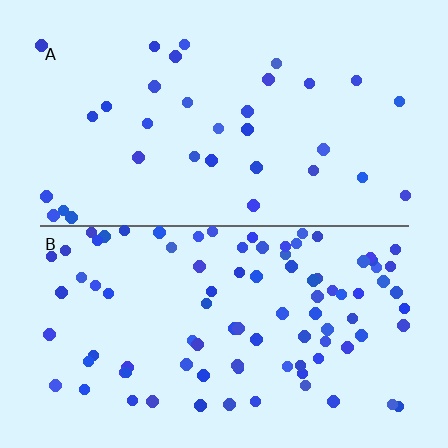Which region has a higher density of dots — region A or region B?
B (the bottom).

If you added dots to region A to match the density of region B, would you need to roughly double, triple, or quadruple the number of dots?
Approximately triple.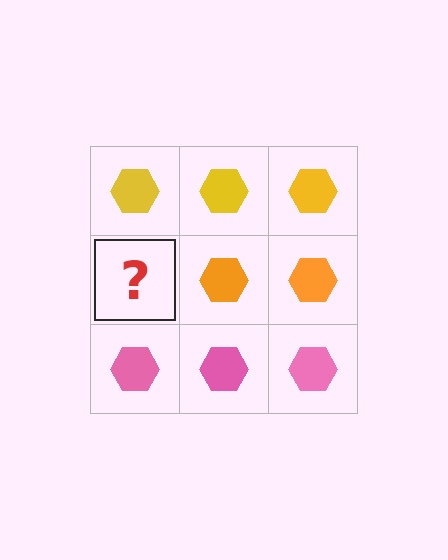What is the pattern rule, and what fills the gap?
The rule is that each row has a consistent color. The gap should be filled with an orange hexagon.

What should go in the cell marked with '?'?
The missing cell should contain an orange hexagon.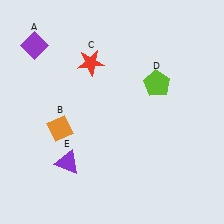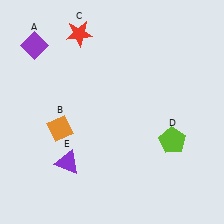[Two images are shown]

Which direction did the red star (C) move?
The red star (C) moved up.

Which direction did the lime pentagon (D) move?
The lime pentagon (D) moved down.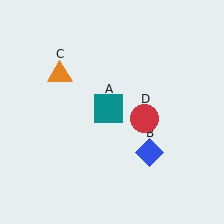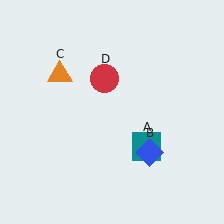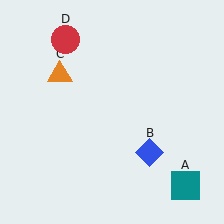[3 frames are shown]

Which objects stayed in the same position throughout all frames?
Blue diamond (object B) and orange triangle (object C) remained stationary.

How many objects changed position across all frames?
2 objects changed position: teal square (object A), red circle (object D).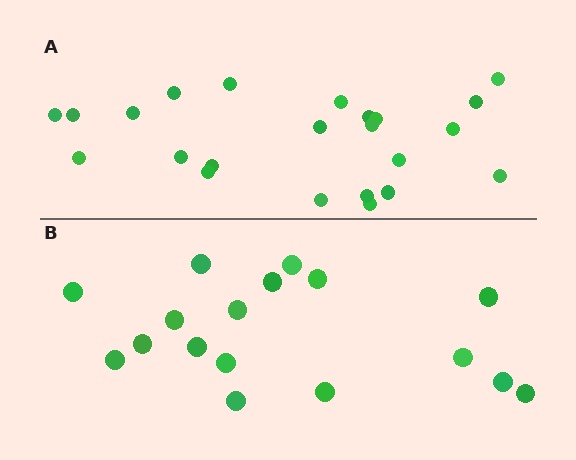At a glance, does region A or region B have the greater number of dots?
Region A (the top region) has more dots.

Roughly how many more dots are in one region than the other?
Region A has about 6 more dots than region B.